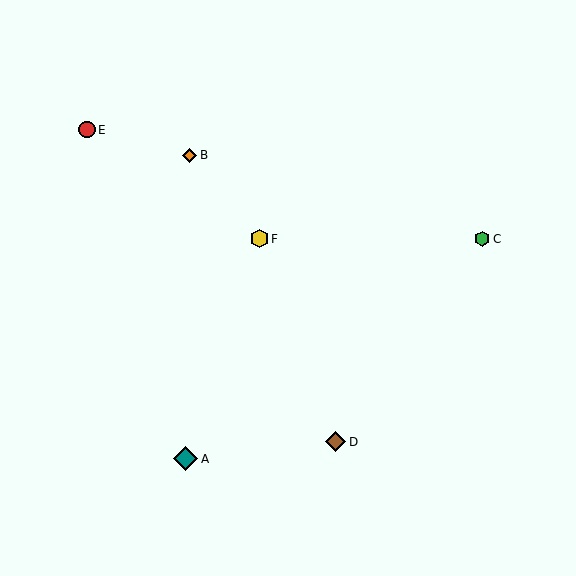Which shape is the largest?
The teal diamond (labeled A) is the largest.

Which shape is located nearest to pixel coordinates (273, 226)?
The yellow hexagon (labeled F) at (259, 239) is nearest to that location.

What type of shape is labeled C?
Shape C is a green hexagon.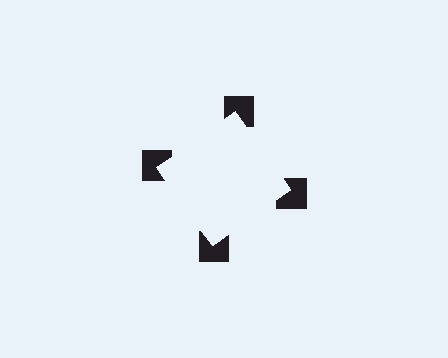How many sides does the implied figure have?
4 sides.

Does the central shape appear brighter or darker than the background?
It typically appears slightly brighter than the background, even though no actual brightness change is drawn.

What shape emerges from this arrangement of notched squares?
An illusory square — its edges are inferred from the aligned wedge cuts in the notched squares, not physically drawn.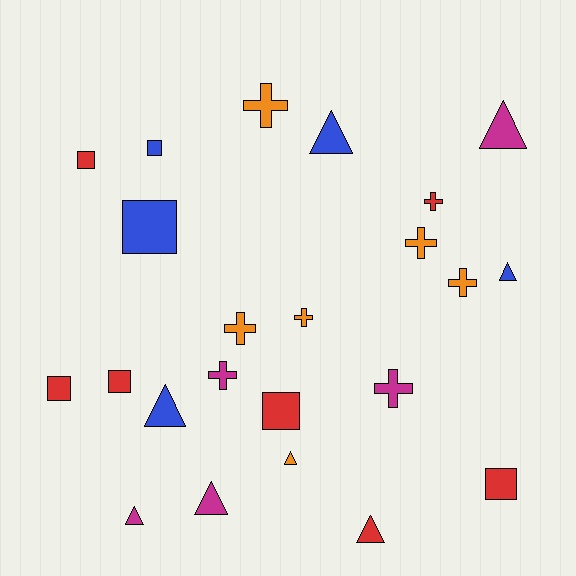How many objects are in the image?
There are 23 objects.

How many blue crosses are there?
There are no blue crosses.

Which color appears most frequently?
Red, with 7 objects.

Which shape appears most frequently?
Triangle, with 8 objects.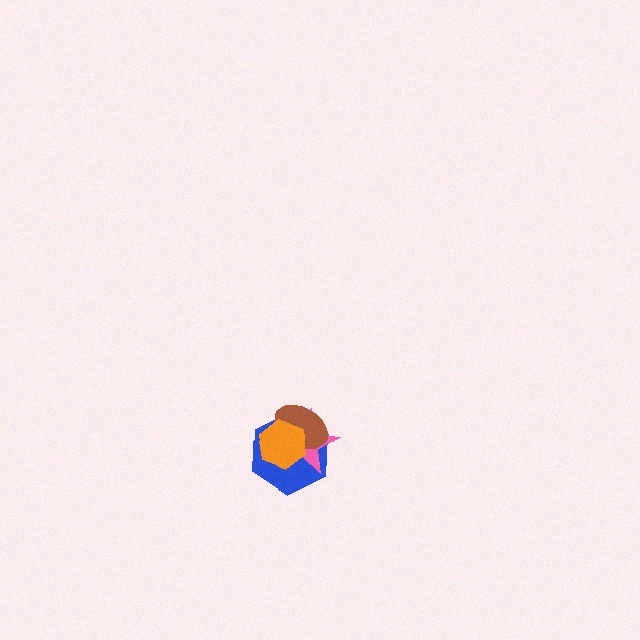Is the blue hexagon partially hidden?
Yes, it is partially covered by another shape.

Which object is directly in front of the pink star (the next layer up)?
The brown ellipse is directly in front of the pink star.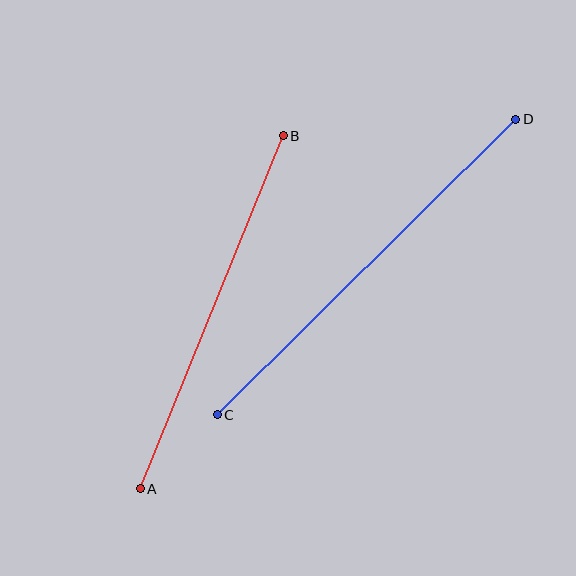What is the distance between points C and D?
The distance is approximately 420 pixels.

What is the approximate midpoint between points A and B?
The midpoint is at approximately (212, 312) pixels.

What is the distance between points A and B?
The distance is approximately 381 pixels.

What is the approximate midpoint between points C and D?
The midpoint is at approximately (366, 267) pixels.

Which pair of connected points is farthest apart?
Points C and D are farthest apart.